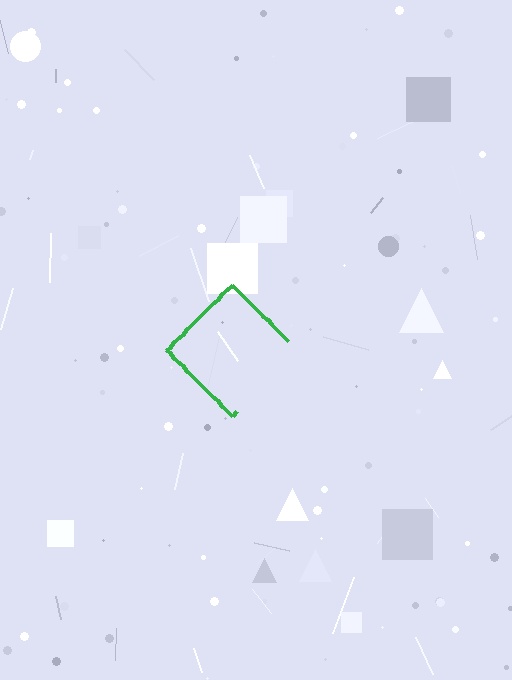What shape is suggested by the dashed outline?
The dashed outline suggests a diamond.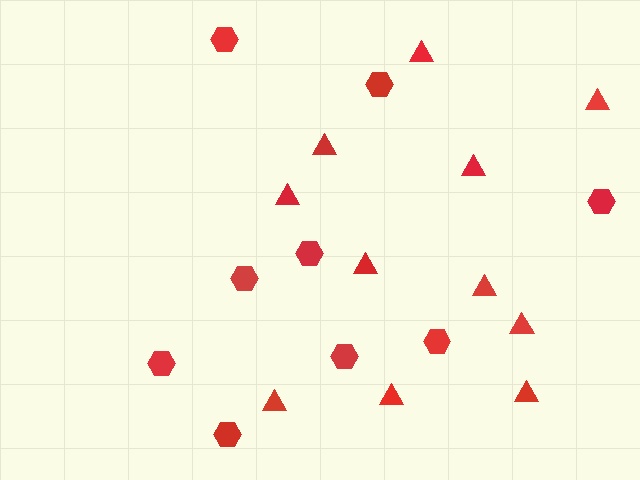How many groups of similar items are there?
There are 2 groups: one group of hexagons (9) and one group of triangles (11).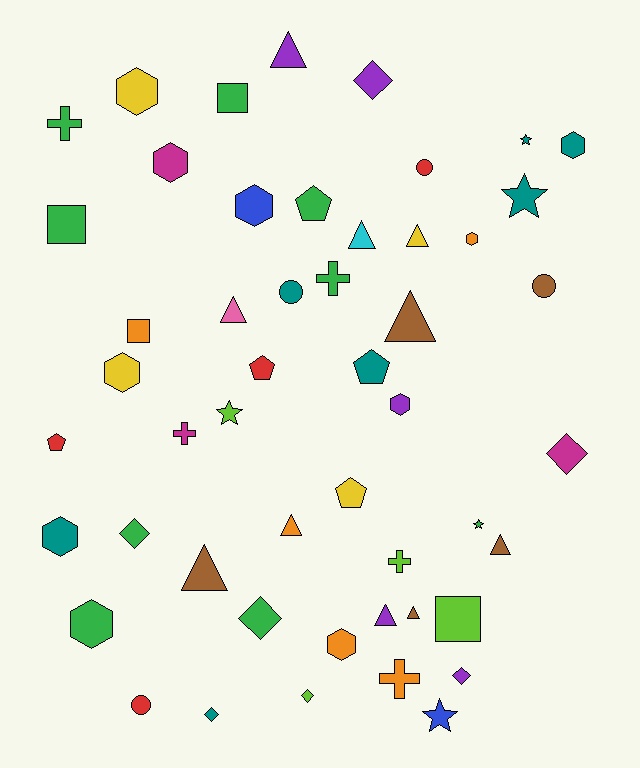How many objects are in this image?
There are 50 objects.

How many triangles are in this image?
There are 10 triangles.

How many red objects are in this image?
There are 4 red objects.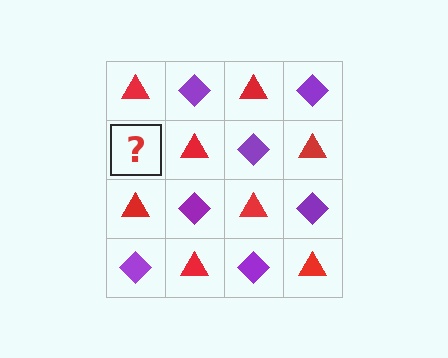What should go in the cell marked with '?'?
The missing cell should contain a purple diamond.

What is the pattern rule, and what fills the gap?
The rule is that it alternates red triangle and purple diamond in a checkerboard pattern. The gap should be filled with a purple diamond.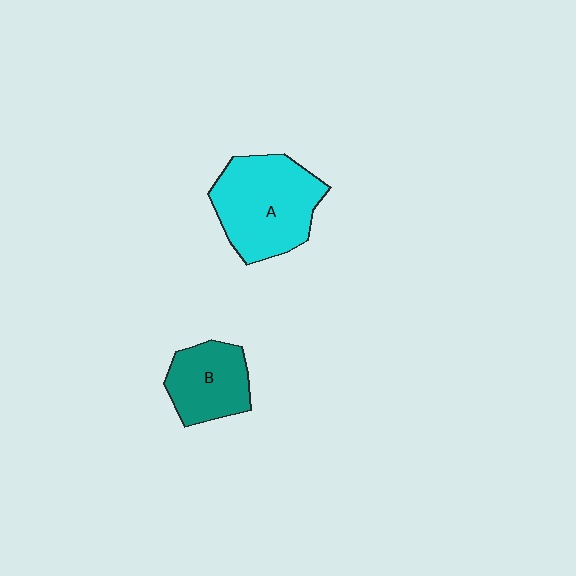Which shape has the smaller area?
Shape B (teal).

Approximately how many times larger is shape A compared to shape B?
Approximately 1.6 times.